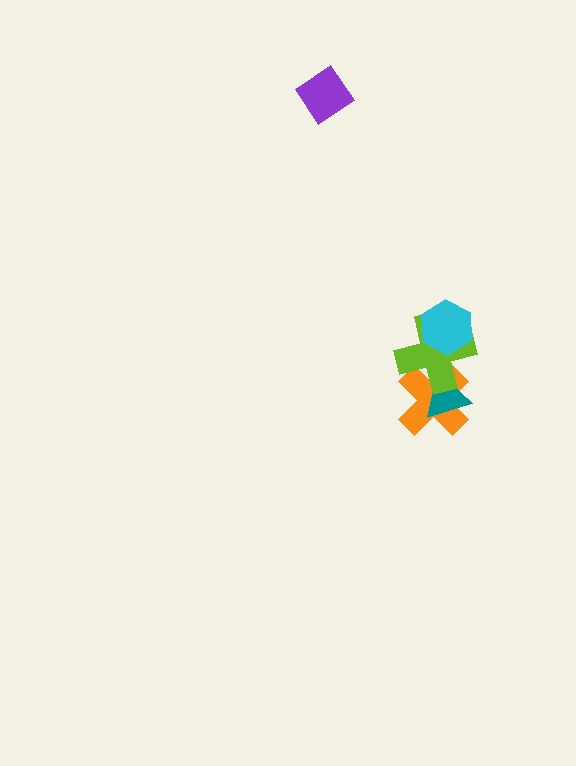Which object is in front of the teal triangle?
The lime cross is in front of the teal triangle.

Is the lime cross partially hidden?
Yes, it is partially covered by another shape.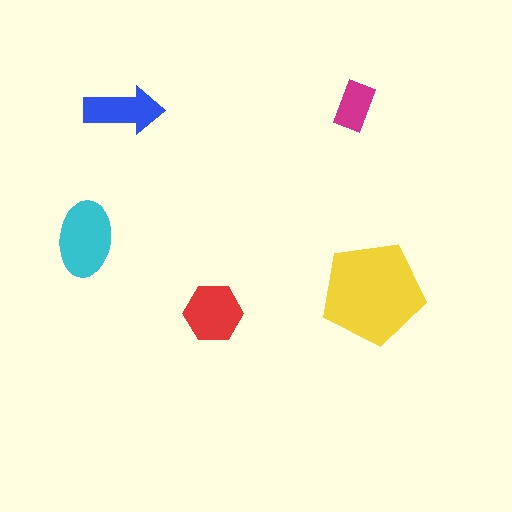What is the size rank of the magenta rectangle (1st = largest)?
5th.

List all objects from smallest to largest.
The magenta rectangle, the blue arrow, the red hexagon, the cyan ellipse, the yellow pentagon.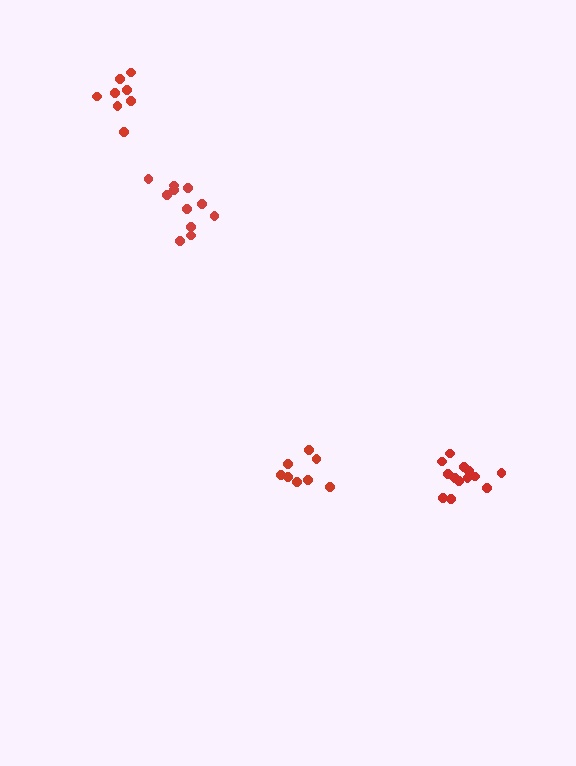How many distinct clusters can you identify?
There are 4 distinct clusters.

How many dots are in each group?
Group 1: 8 dots, Group 2: 11 dots, Group 3: 8 dots, Group 4: 13 dots (40 total).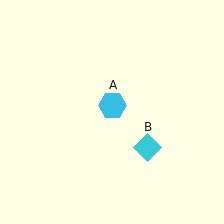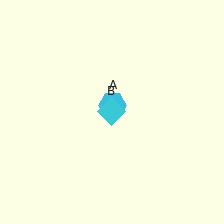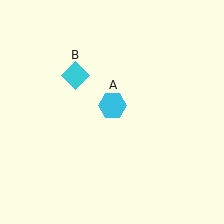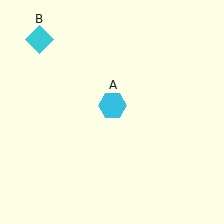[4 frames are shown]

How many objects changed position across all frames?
1 object changed position: cyan diamond (object B).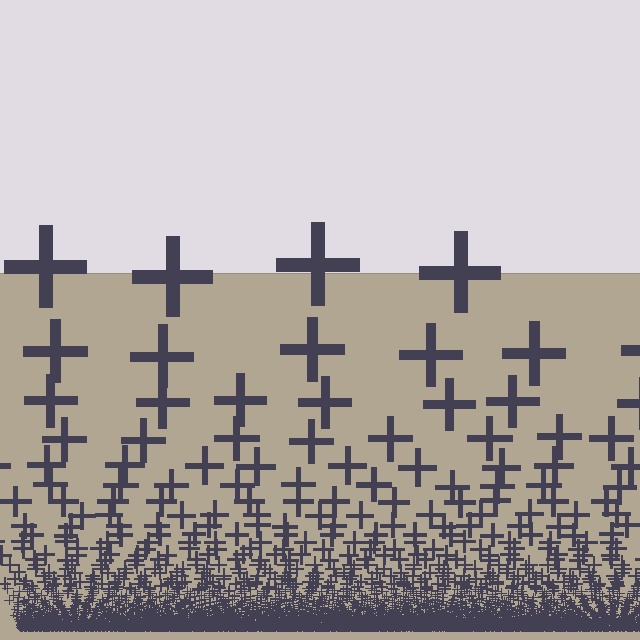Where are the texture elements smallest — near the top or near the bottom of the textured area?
Near the bottom.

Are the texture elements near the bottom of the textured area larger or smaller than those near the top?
Smaller. The gradient is inverted — elements near the bottom are smaller and denser.